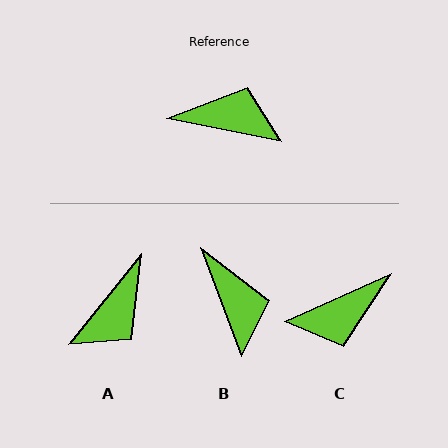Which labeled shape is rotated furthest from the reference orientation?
C, about 145 degrees away.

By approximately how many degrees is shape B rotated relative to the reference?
Approximately 58 degrees clockwise.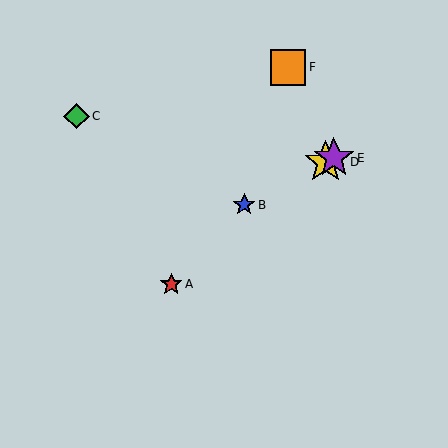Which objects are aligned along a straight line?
Objects B, D, E are aligned along a straight line.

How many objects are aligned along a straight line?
3 objects (B, D, E) are aligned along a straight line.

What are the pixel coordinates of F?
Object F is at (288, 67).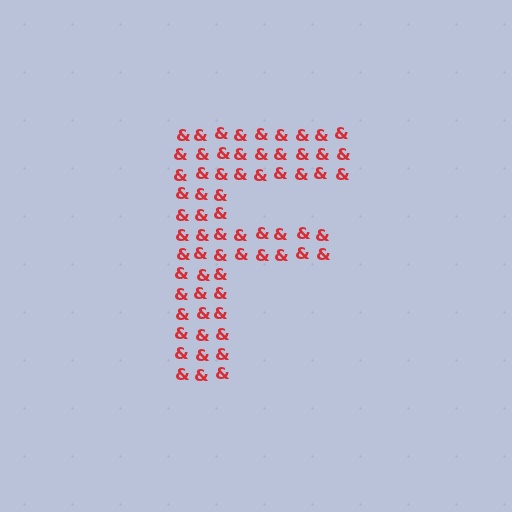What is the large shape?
The large shape is the letter F.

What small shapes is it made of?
It is made of small ampersands.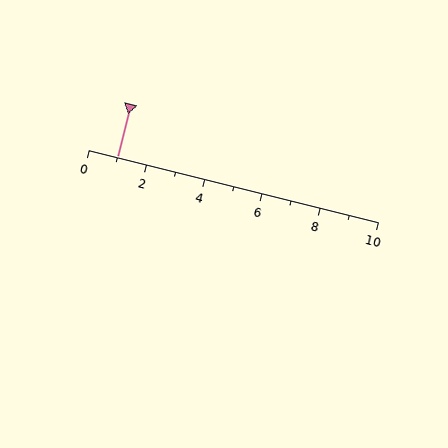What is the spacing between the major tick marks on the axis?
The major ticks are spaced 2 apart.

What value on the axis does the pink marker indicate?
The marker indicates approximately 1.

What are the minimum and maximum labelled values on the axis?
The axis runs from 0 to 10.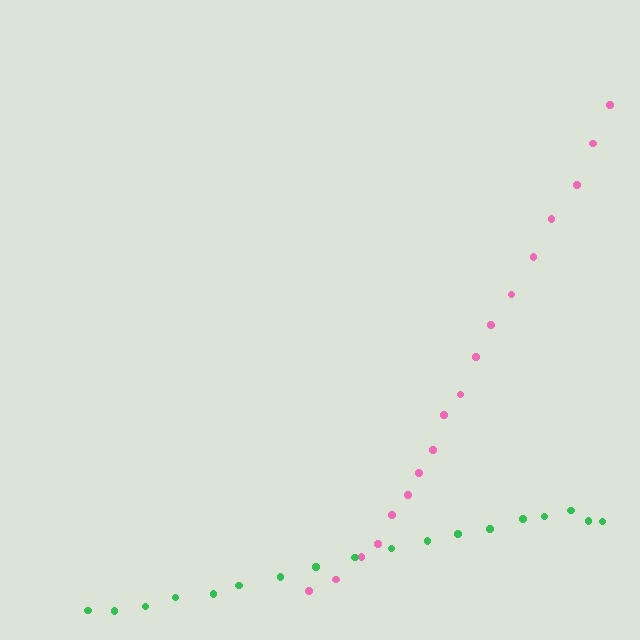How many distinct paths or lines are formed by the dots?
There are 2 distinct paths.